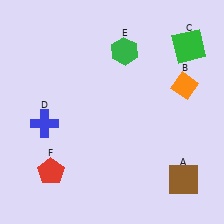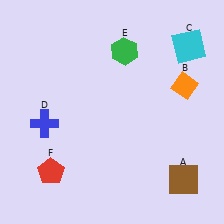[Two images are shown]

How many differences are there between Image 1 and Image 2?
There is 1 difference between the two images.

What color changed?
The square (C) changed from green in Image 1 to cyan in Image 2.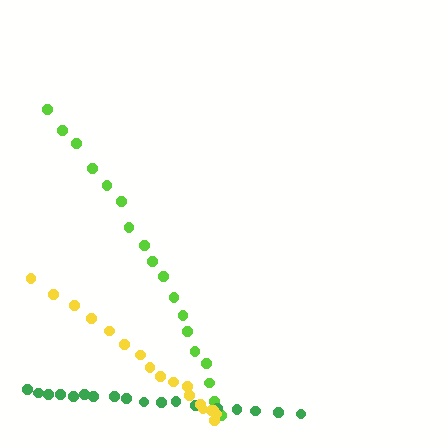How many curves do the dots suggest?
There are 3 distinct paths.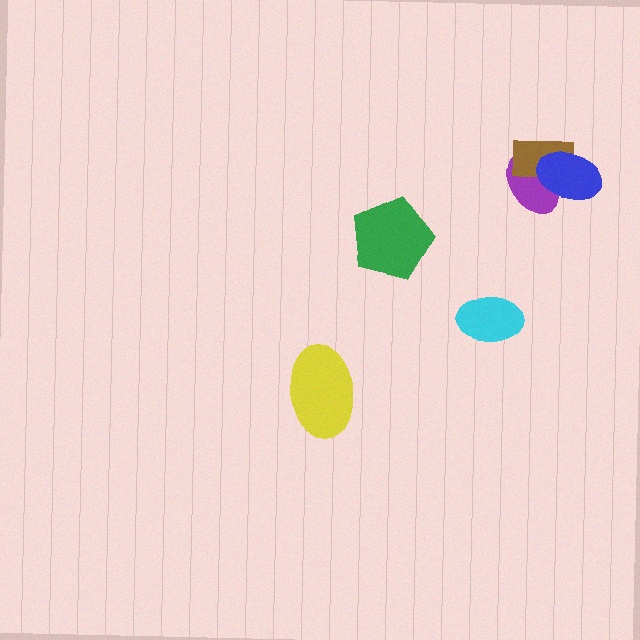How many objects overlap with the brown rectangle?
2 objects overlap with the brown rectangle.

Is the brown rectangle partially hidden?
Yes, it is partially covered by another shape.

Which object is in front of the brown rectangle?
The blue ellipse is in front of the brown rectangle.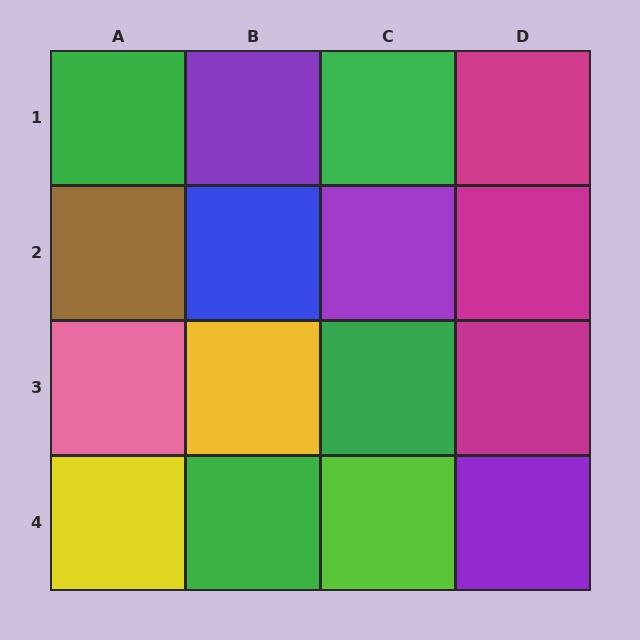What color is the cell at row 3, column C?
Green.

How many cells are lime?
1 cell is lime.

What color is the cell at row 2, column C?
Purple.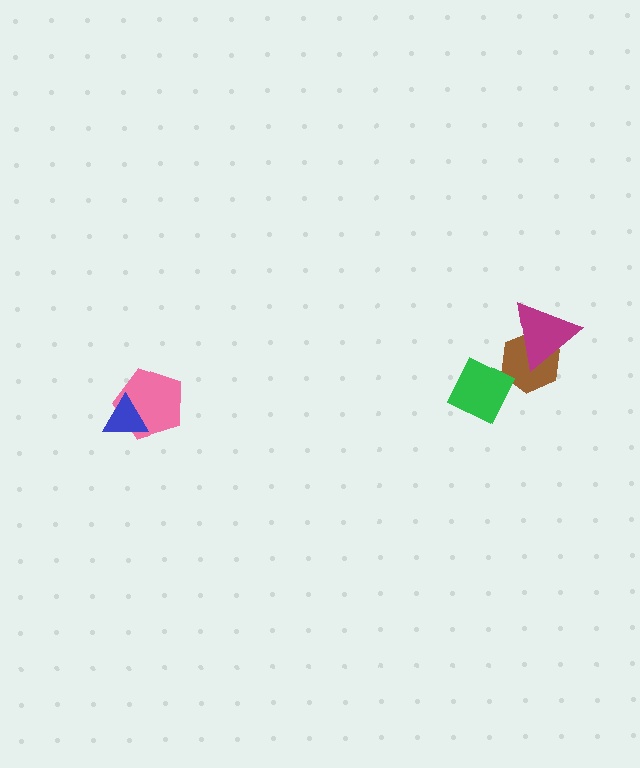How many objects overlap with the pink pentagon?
1 object overlaps with the pink pentagon.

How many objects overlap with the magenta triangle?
1 object overlaps with the magenta triangle.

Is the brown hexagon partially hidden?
Yes, it is partially covered by another shape.